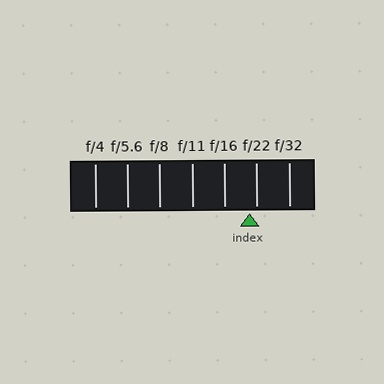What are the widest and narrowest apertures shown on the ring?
The widest aperture shown is f/4 and the narrowest is f/32.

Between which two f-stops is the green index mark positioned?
The index mark is between f/16 and f/22.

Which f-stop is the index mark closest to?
The index mark is closest to f/22.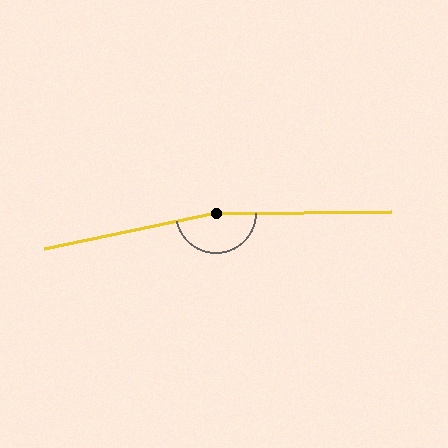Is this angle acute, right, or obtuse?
It is obtuse.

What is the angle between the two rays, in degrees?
Approximately 169 degrees.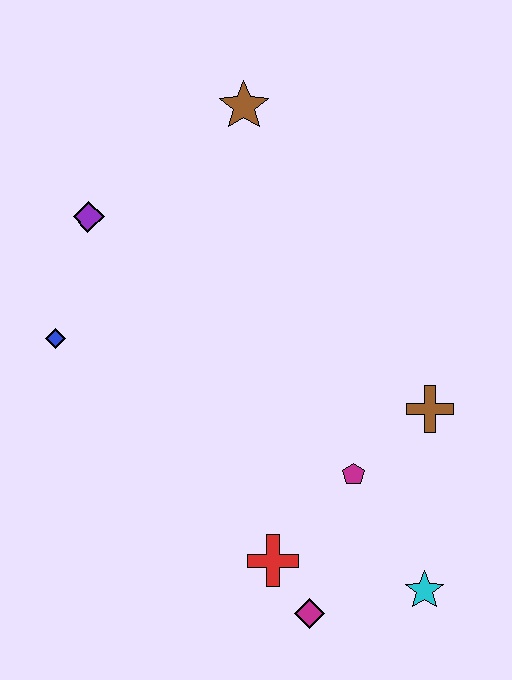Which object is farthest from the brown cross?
The purple diamond is farthest from the brown cross.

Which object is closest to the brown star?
The purple diamond is closest to the brown star.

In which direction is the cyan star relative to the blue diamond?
The cyan star is to the right of the blue diamond.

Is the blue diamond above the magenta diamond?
Yes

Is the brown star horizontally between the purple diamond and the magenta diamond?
Yes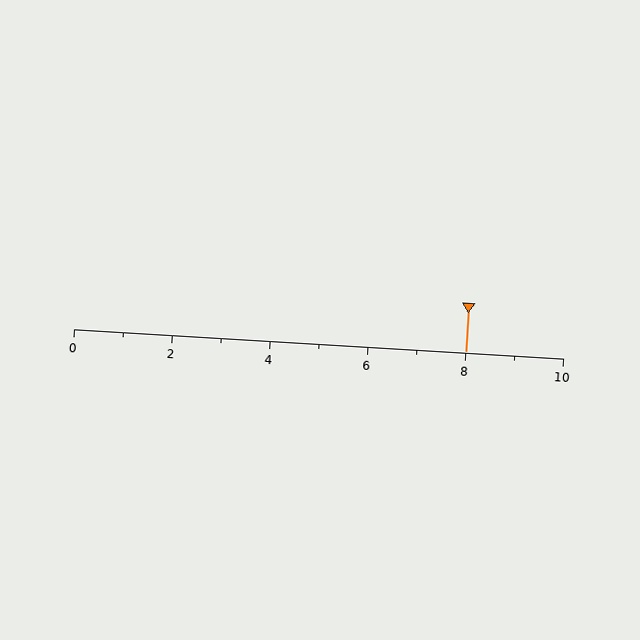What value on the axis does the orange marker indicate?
The marker indicates approximately 8.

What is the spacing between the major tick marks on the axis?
The major ticks are spaced 2 apart.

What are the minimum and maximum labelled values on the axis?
The axis runs from 0 to 10.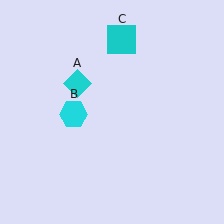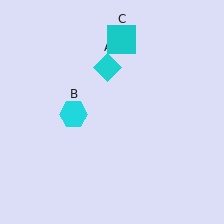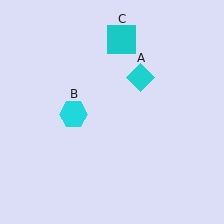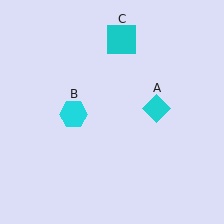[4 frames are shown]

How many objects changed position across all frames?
1 object changed position: cyan diamond (object A).